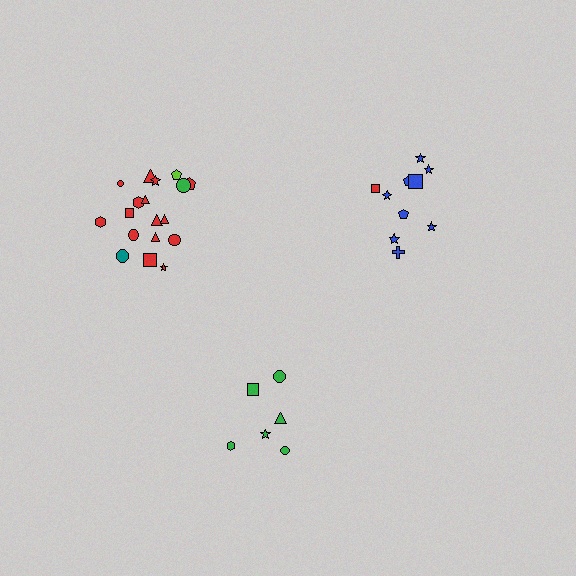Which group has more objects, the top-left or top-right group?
The top-left group.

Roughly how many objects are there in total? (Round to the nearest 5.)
Roughly 35 objects in total.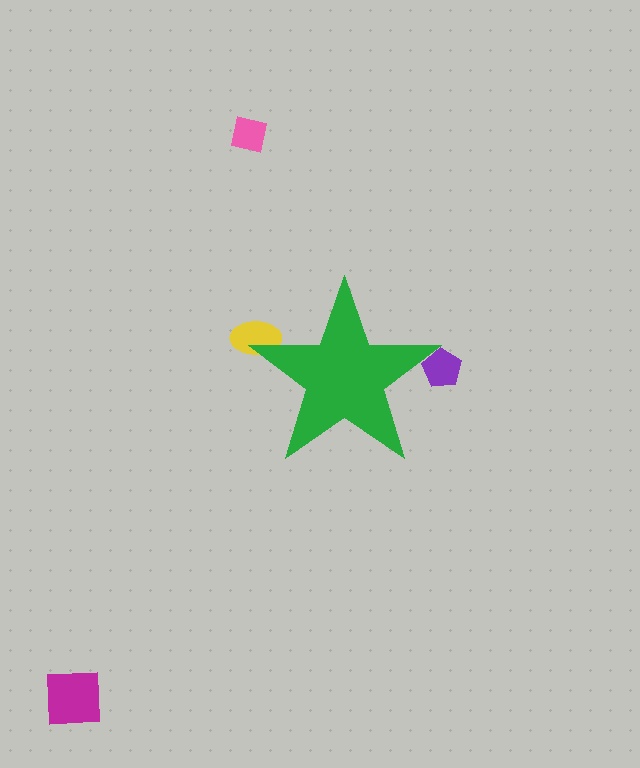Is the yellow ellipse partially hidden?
Yes, the yellow ellipse is partially hidden behind the green star.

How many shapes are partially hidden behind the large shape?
2 shapes are partially hidden.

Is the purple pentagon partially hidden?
Yes, the purple pentagon is partially hidden behind the green star.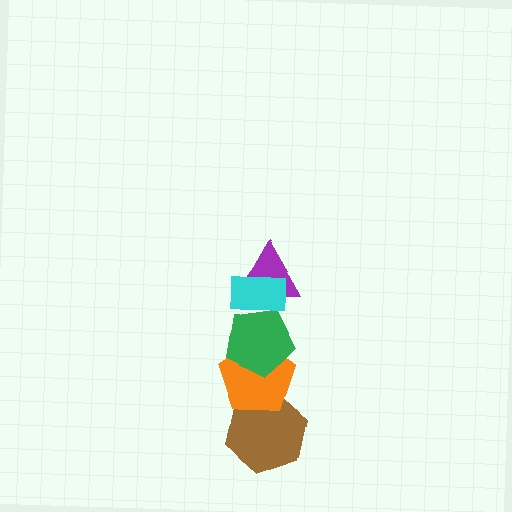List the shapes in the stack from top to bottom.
From top to bottom: the cyan rectangle, the purple triangle, the green pentagon, the orange pentagon, the brown hexagon.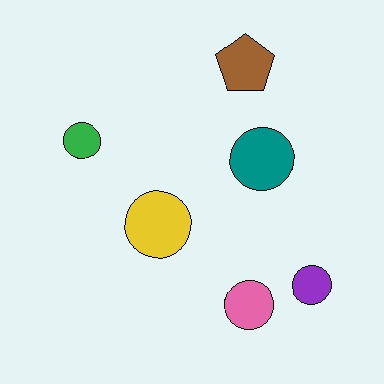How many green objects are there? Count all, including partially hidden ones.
There is 1 green object.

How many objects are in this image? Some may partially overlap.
There are 6 objects.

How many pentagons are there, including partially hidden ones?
There is 1 pentagon.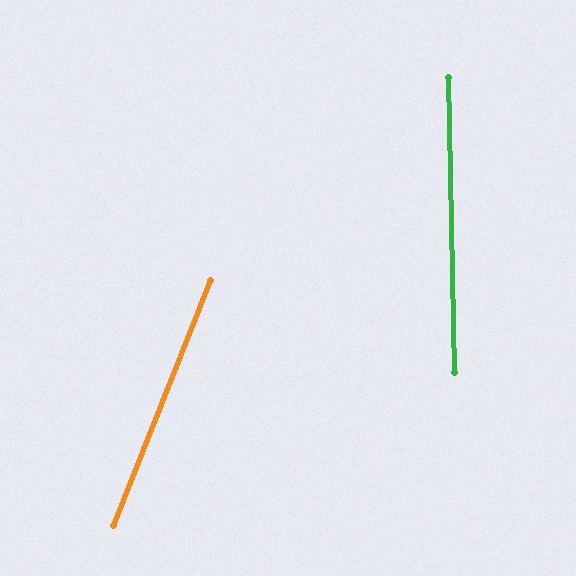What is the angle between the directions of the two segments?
Approximately 23 degrees.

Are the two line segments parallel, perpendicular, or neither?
Neither parallel nor perpendicular — they differ by about 23°.